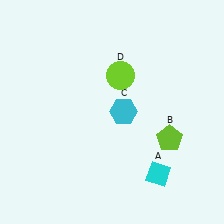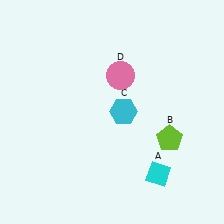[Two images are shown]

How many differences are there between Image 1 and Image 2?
There is 1 difference between the two images.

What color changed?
The circle (D) changed from lime in Image 1 to pink in Image 2.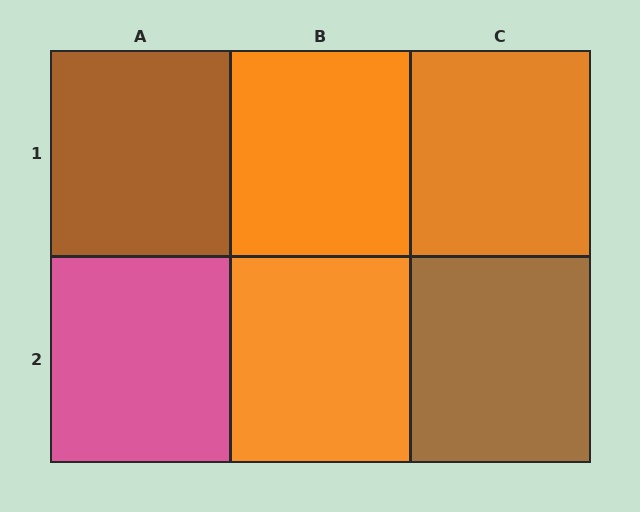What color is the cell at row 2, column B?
Orange.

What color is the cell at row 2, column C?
Brown.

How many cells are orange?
3 cells are orange.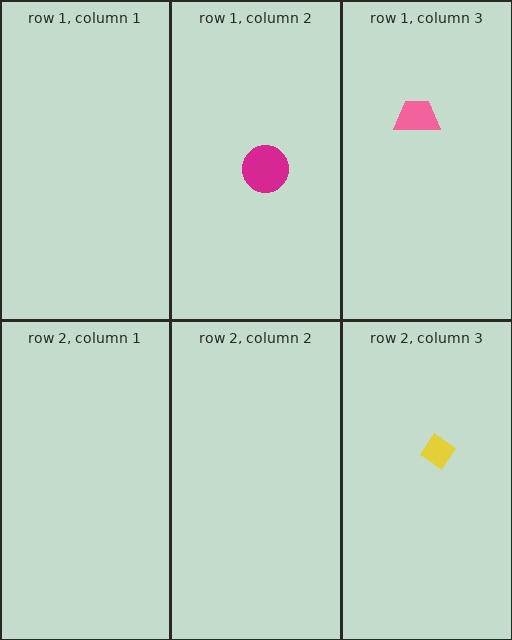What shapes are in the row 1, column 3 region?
The pink trapezoid.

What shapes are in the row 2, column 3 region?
The yellow diamond.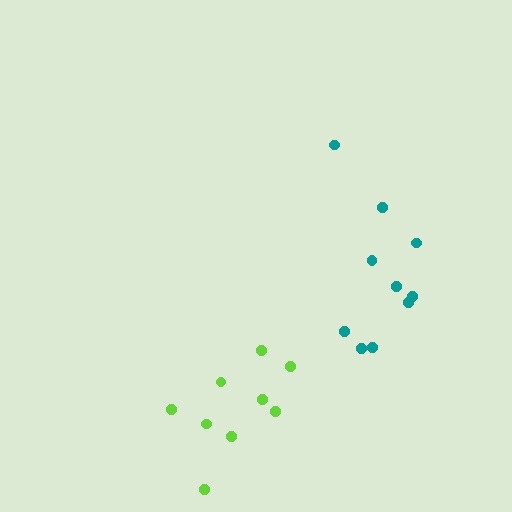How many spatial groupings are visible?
There are 2 spatial groupings.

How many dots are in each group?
Group 1: 9 dots, Group 2: 10 dots (19 total).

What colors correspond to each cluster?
The clusters are colored: lime, teal.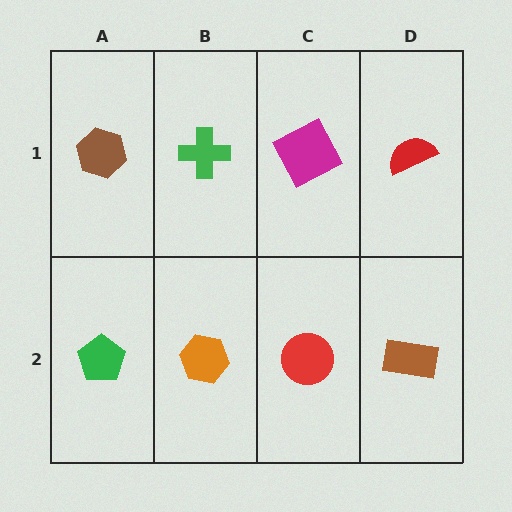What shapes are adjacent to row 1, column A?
A green pentagon (row 2, column A), a green cross (row 1, column B).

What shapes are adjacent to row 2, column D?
A red semicircle (row 1, column D), a red circle (row 2, column C).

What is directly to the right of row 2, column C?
A brown rectangle.